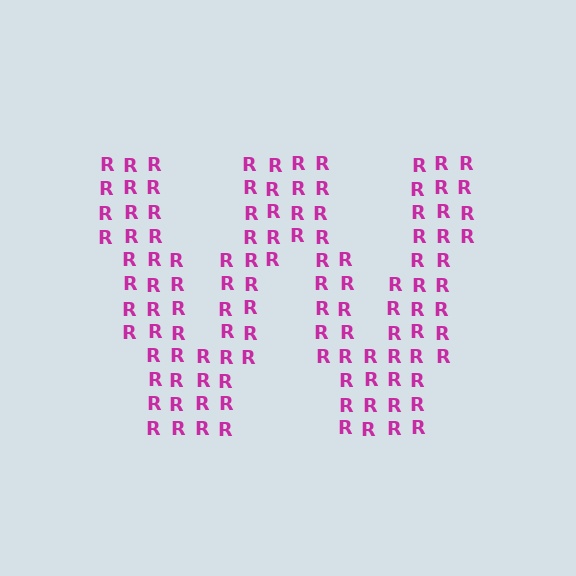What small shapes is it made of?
It is made of small letter R's.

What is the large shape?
The large shape is the letter W.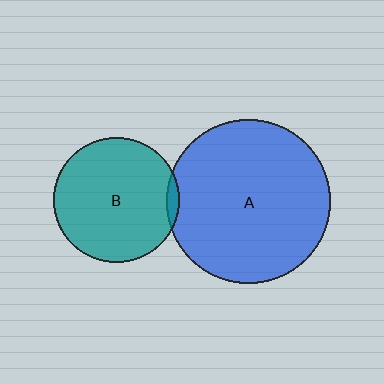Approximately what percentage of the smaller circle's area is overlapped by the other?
Approximately 5%.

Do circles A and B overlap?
Yes.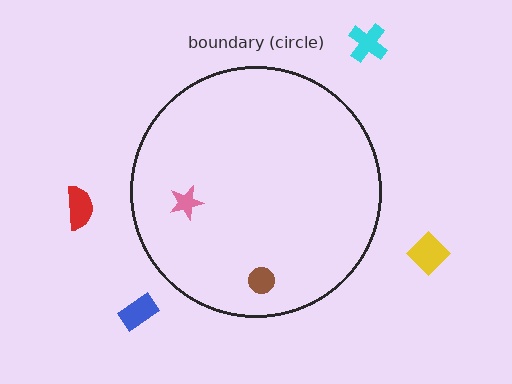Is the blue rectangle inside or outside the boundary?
Outside.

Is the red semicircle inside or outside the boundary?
Outside.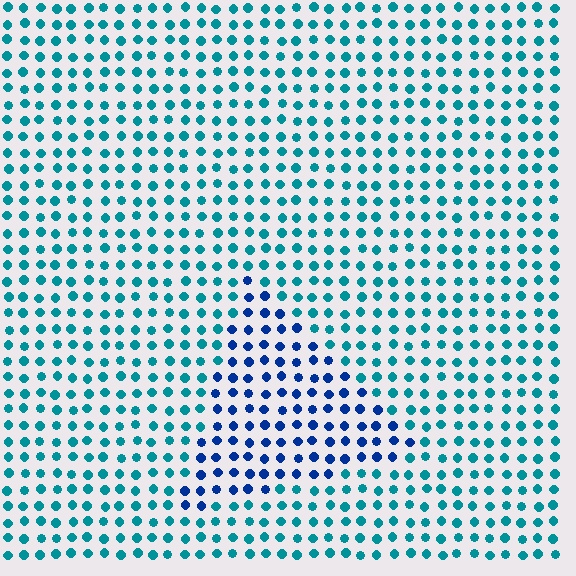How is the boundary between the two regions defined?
The boundary is defined purely by a slight shift in hue (about 38 degrees). Spacing, size, and orientation are identical on both sides.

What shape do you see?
I see a triangle.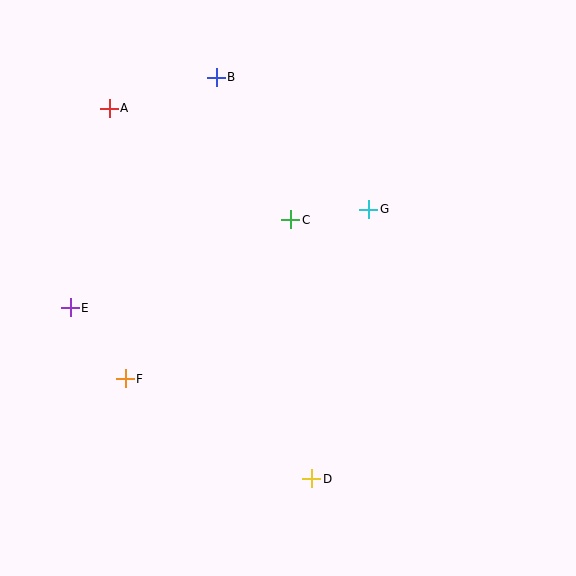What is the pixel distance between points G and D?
The distance between G and D is 275 pixels.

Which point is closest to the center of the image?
Point C at (291, 220) is closest to the center.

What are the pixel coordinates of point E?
Point E is at (70, 308).